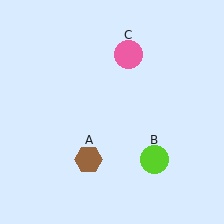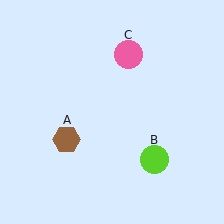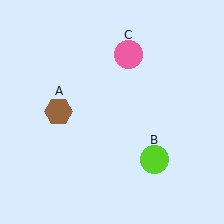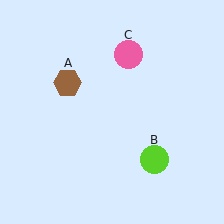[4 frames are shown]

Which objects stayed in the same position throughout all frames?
Lime circle (object B) and pink circle (object C) remained stationary.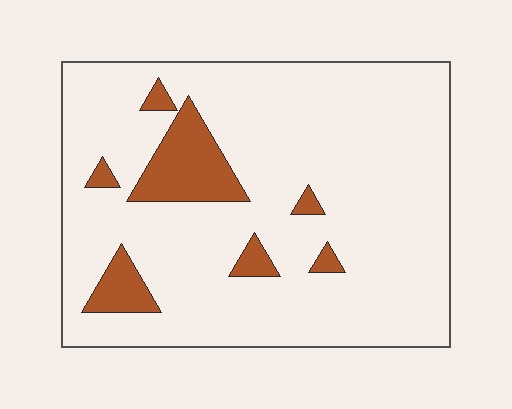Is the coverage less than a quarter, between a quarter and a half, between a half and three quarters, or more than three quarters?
Less than a quarter.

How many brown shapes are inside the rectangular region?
7.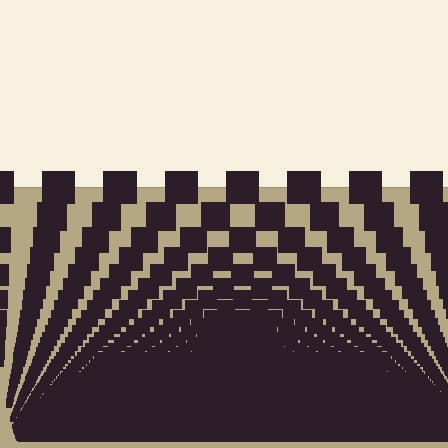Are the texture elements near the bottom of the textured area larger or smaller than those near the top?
Smaller. The gradient is inverted — elements near the bottom are smaller and denser.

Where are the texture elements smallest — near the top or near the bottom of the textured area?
Near the bottom.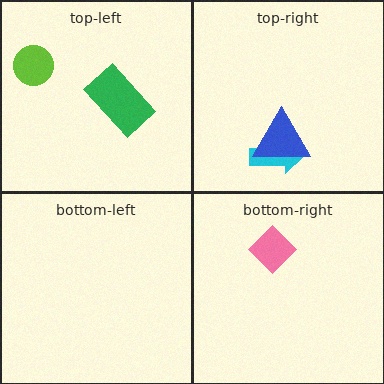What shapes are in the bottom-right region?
The pink diamond.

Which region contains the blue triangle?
The top-right region.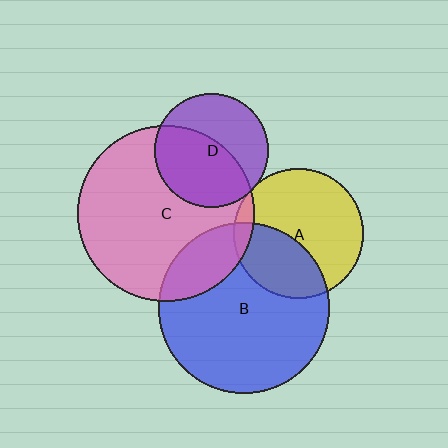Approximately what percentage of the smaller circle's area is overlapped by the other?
Approximately 5%.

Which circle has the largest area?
Circle C (pink).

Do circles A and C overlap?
Yes.